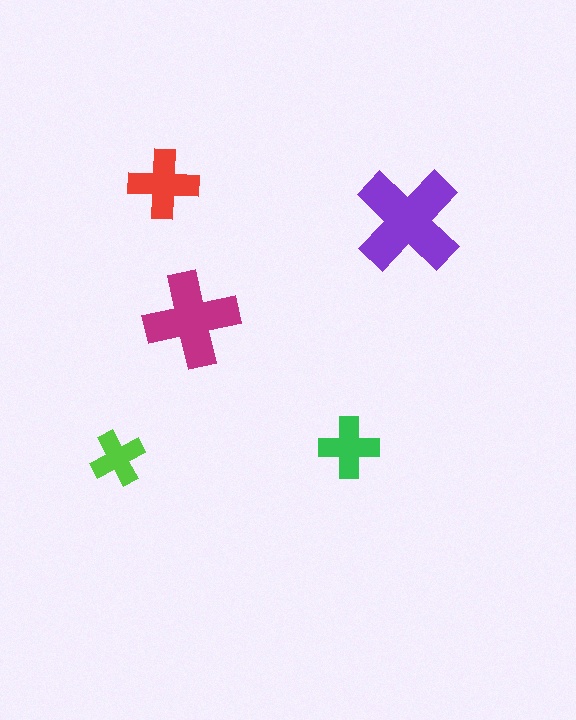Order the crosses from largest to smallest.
the purple one, the magenta one, the red one, the green one, the lime one.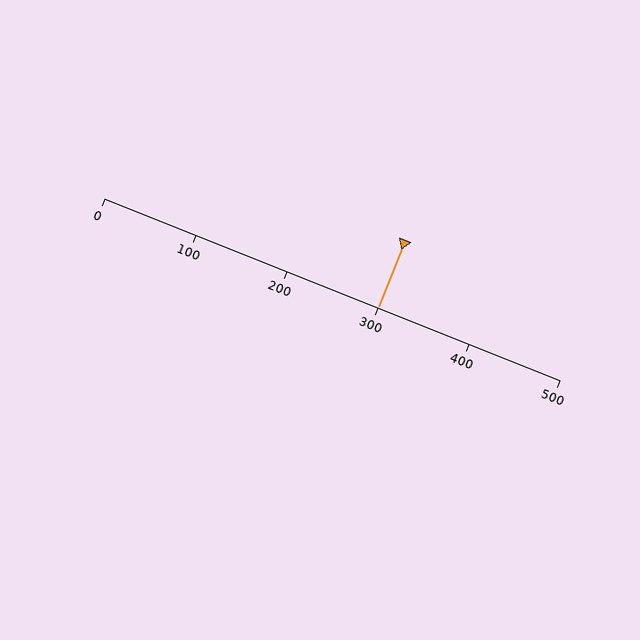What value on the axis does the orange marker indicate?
The marker indicates approximately 300.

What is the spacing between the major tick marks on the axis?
The major ticks are spaced 100 apart.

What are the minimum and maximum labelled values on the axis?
The axis runs from 0 to 500.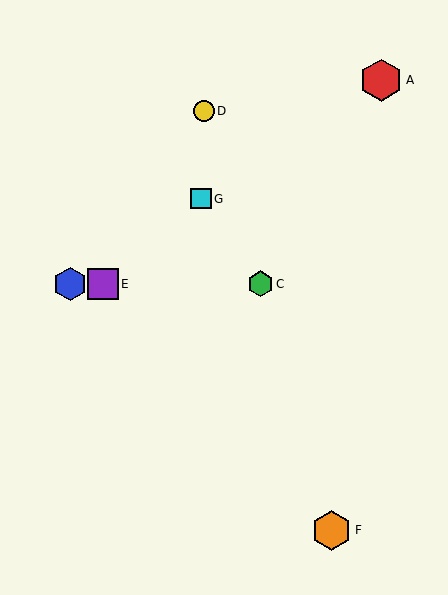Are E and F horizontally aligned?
No, E is at y≈284 and F is at y≈530.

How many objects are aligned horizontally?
3 objects (B, C, E) are aligned horizontally.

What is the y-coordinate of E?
Object E is at y≈284.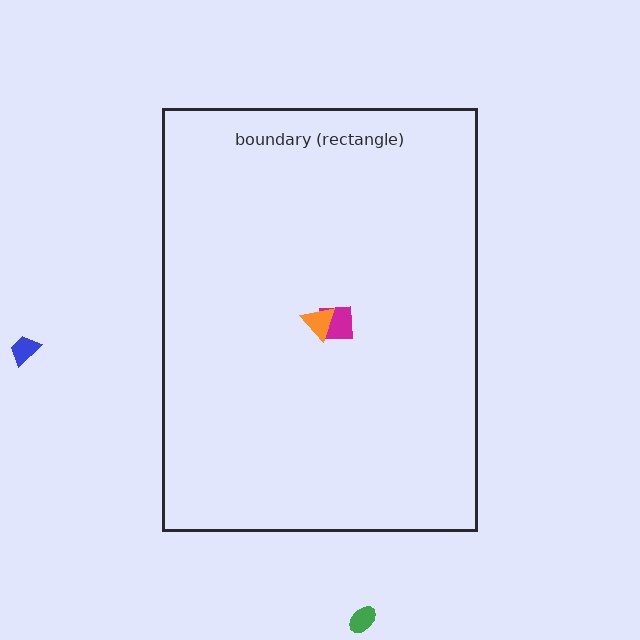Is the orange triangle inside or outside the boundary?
Inside.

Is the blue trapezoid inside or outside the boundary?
Outside.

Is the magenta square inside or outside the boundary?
Inside.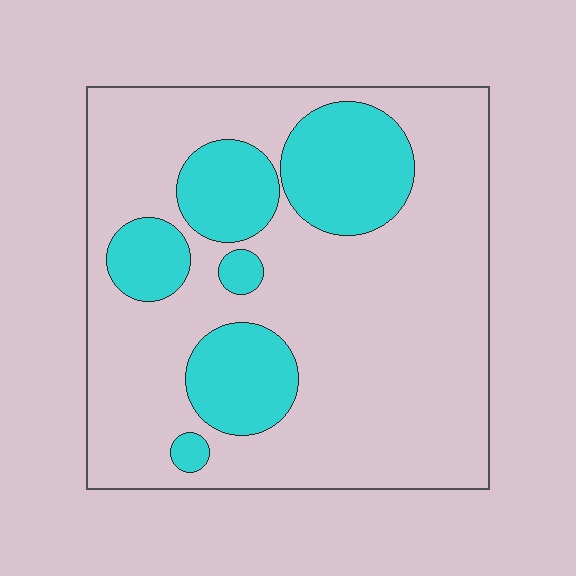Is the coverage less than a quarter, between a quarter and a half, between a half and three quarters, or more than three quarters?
Between a quarter and a half.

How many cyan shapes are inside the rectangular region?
6.